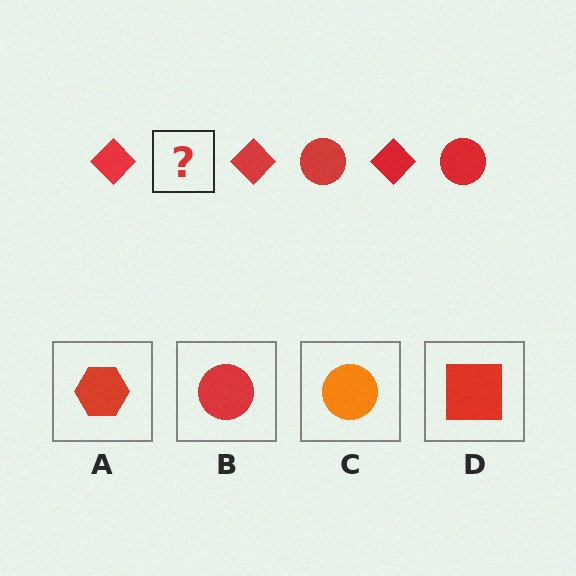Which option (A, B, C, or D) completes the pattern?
B.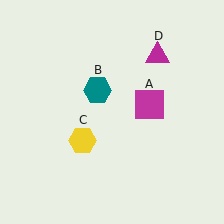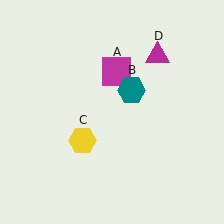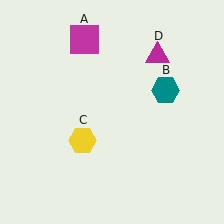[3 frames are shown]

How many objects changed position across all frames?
2 objects changed position: magenta square (object A), teal hexagon (object B).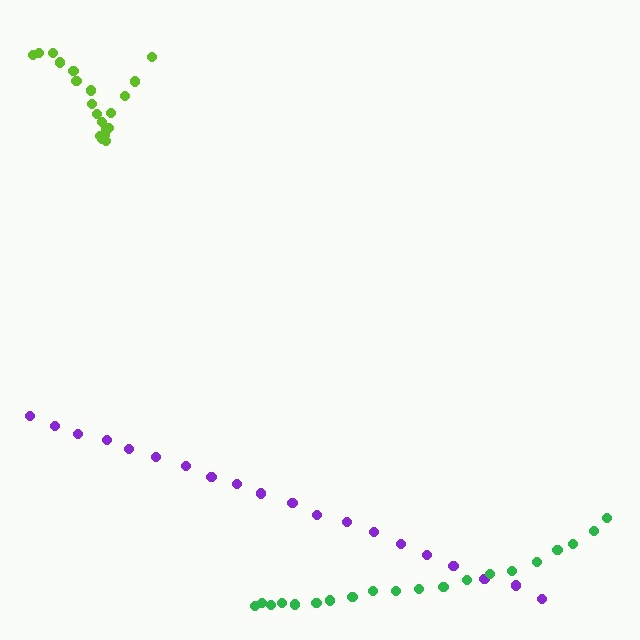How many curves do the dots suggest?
There are 3 distinct paths.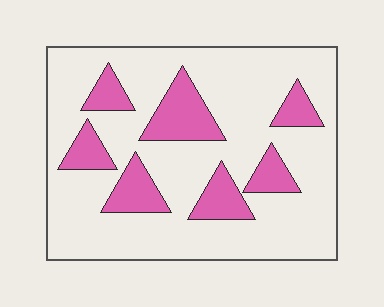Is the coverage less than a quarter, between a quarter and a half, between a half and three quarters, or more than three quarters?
Less than a quarter.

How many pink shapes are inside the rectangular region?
7.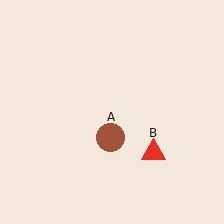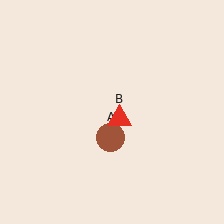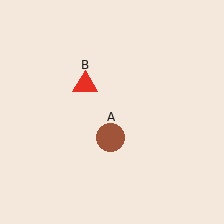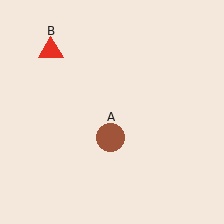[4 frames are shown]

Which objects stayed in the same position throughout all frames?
Brown circle (object A) remained stationary.